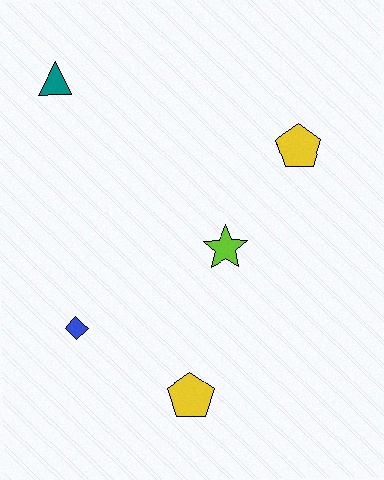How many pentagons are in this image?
There are 2 pentagons.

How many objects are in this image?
There are 5 objects.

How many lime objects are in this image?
There is 1 lime object.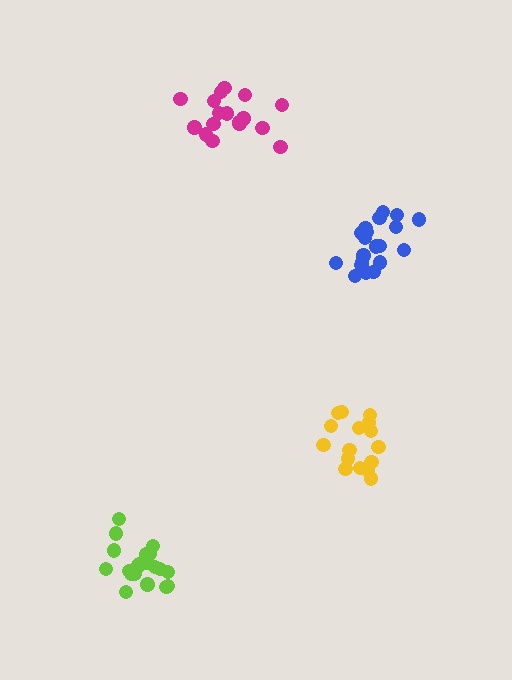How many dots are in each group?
Group 1: 17 dots, Group 2: 20 dots, Group 3: 20 dots, Group 4: 16 dots (73 total).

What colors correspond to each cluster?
The clusters are colored: magenta, lime, blue, yellow.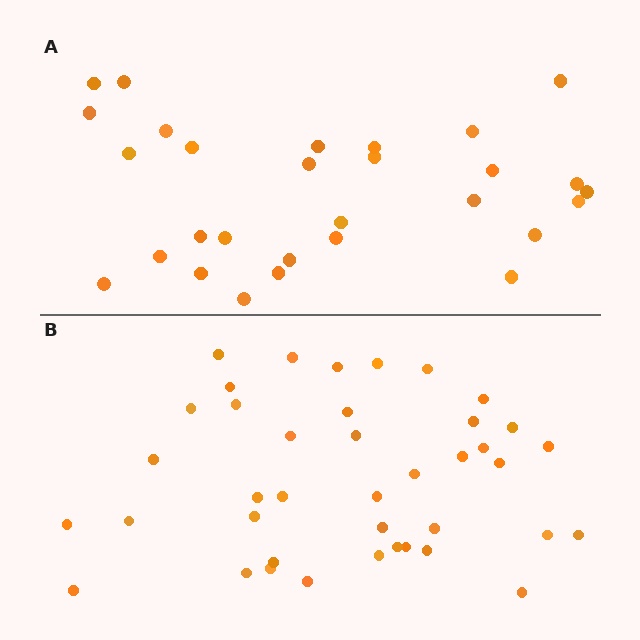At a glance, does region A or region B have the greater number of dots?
Region B (the bottom region) has more dots.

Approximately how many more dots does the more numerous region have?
Region B has roughly 12 or so more dots than region A.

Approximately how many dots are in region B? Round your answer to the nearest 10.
About 40 dots.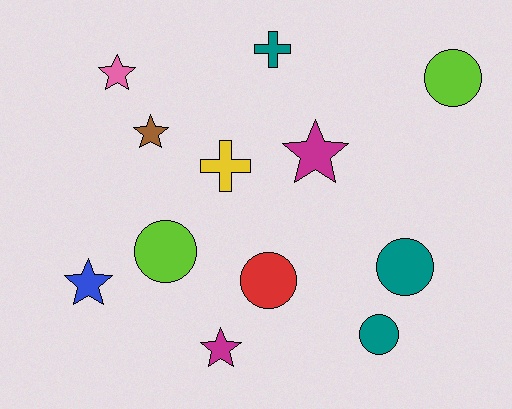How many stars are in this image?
There are 5 stars.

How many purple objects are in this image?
There are no purple objects.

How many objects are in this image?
There are 12 objects.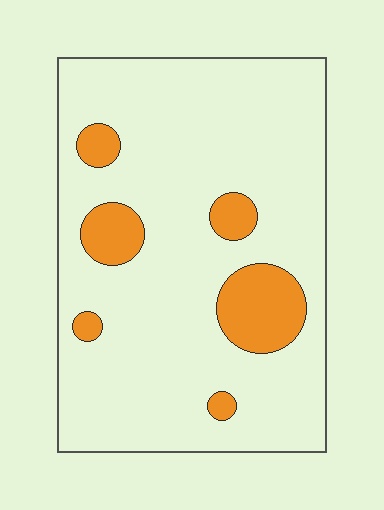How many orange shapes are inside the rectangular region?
6.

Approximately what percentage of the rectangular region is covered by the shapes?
Approximately 15%.